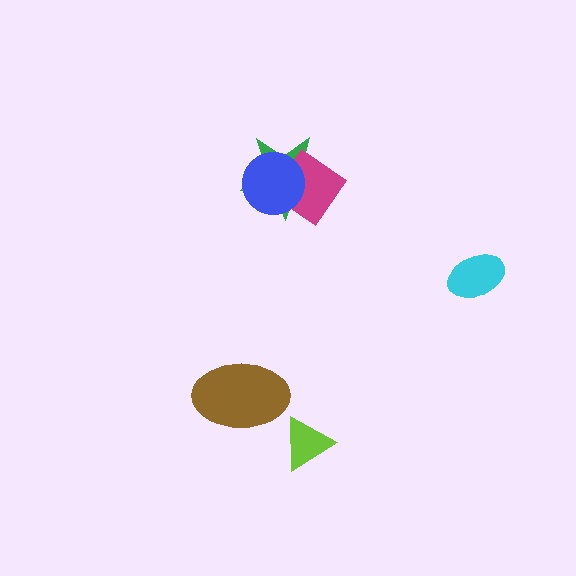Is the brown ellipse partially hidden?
No, no other shape covers it.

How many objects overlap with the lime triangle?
0 objects overlap with the lime triangle.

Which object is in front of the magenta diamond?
The blue circle is in front of the magenta diamond.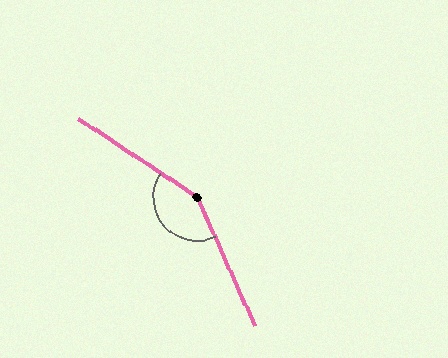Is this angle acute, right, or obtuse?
It is obtuse.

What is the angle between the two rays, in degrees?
Approximately 148 degrees.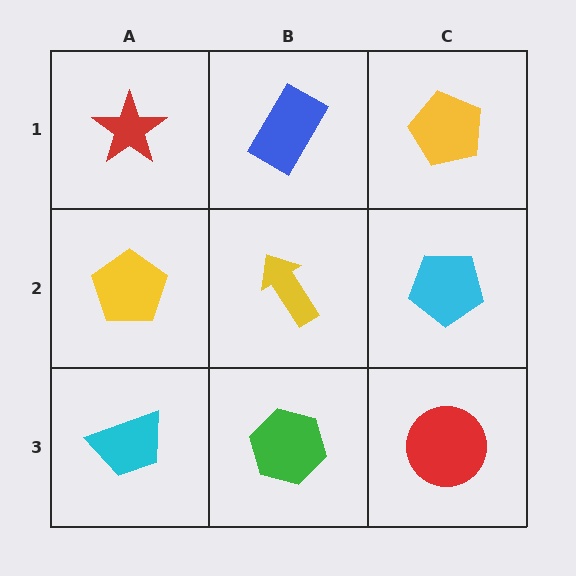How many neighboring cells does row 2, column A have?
3.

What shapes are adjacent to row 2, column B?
A blue rectangle (row 1, column B), a green hexagon (row 3, column B), a yellow pentagon (row 2, column A), a cyan pentagon (row 2, column C).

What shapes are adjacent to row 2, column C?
A yellow pentagon (row 1, column C), a red circle (row 3, column C), a yellow arrow (row 2, column B).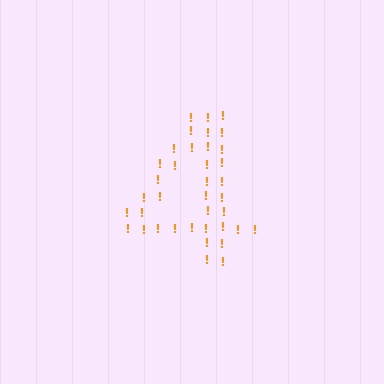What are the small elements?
The small elements are exclamation marks.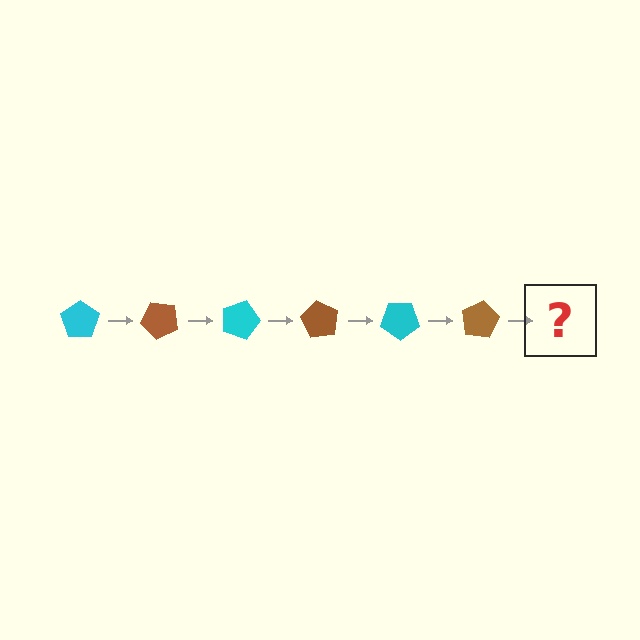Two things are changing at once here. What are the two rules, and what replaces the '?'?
The two rules are that it rotates 45 degrees each step and the color cycles through cyan and brown. The '?' should be a cyan pentagon, rotated 270 degrees from the start.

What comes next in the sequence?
The next element should be a cyan pentagon, rotated 270 degrees from the start.